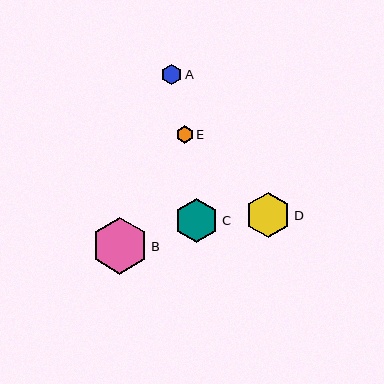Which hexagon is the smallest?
Hexagon E is the smallest with a size of approximately 17 pixels.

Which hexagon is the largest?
Hexagon B is the largest with a size of approximately 57 pixels.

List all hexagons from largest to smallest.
From largest to smallest: B, D, C, A, E.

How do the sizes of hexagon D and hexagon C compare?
Hexagon D and hexagon C are approximately the same size.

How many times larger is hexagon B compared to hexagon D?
Hexagon B is approximately 1.3 times the size of hexagon D.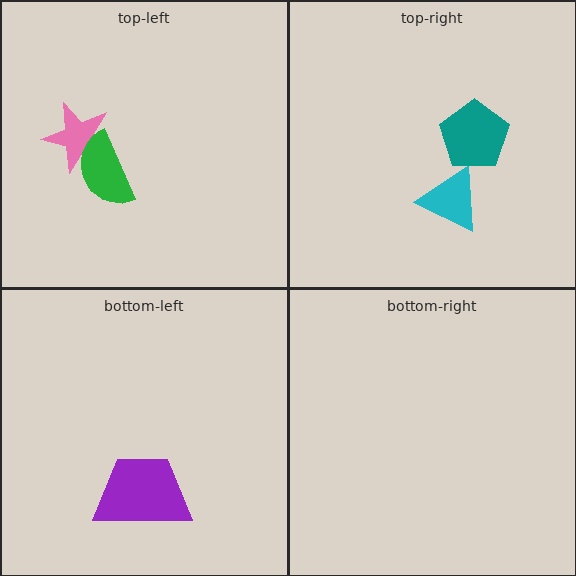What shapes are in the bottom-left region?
The purple trapezoid.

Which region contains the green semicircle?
The top-left region.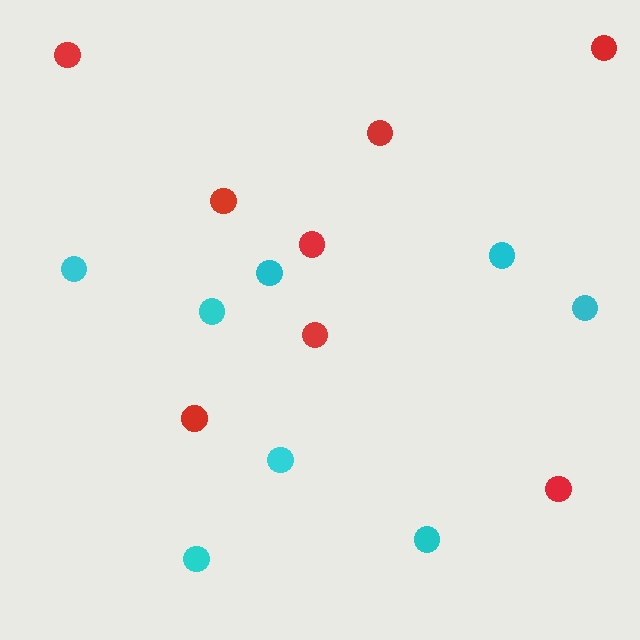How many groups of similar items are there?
There are 2 groups: one group of red circles (8) and one group of cyan circles (8).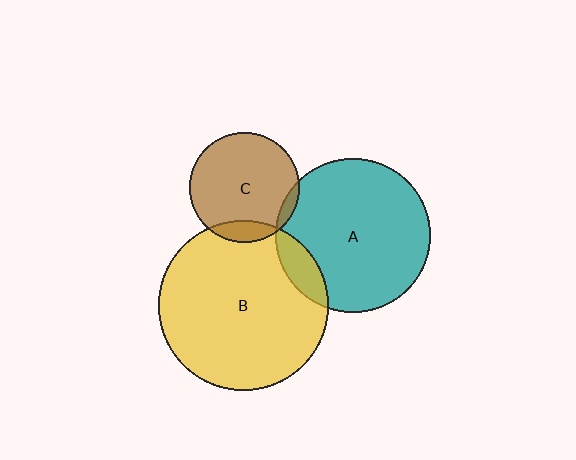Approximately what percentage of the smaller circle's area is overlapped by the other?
Approximately 10%.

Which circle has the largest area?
Circle B (yellow).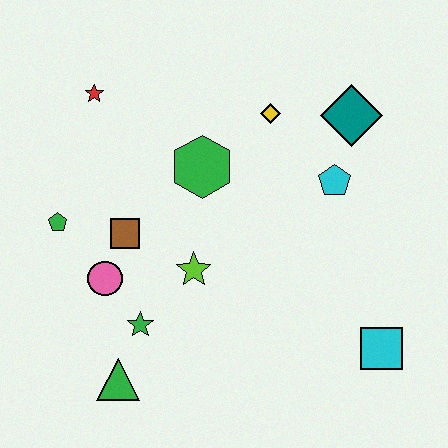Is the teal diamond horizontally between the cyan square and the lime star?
Yes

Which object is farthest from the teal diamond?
The green triangle is farthest from the teal diamond.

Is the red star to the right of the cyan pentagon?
No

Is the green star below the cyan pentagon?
Yes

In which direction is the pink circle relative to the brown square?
The pink circle is below the brown square.